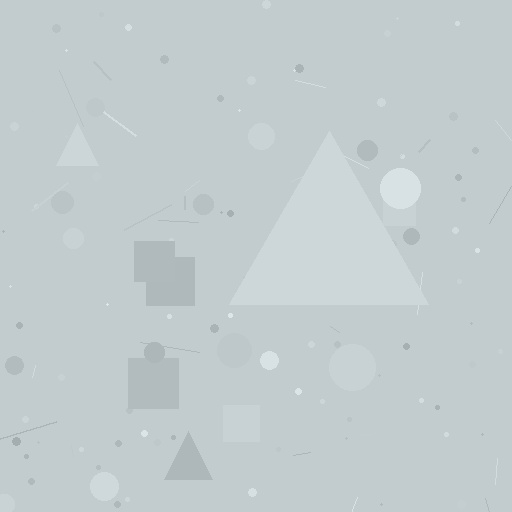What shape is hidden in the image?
A triangle is hidden in the image.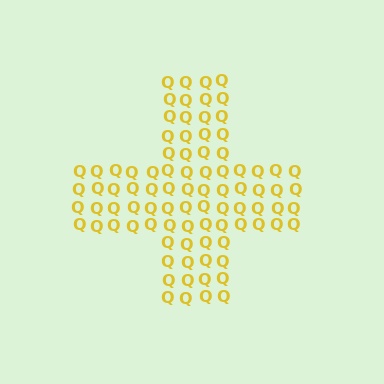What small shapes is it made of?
It is made of small letter Q's.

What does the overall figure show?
The overall figure shows a cross.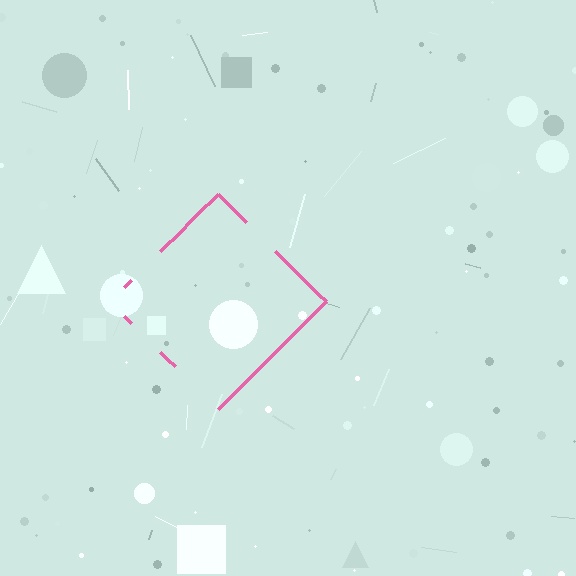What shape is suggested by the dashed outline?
The dashed outline suggests a diamond.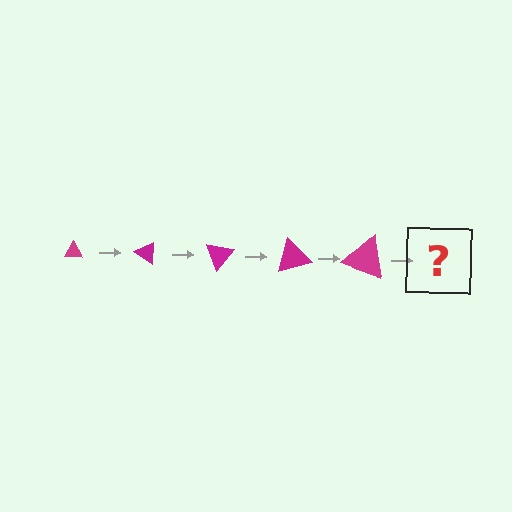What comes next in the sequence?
The next element should be a triangle, larger than the previous one and rotated 175 degrees from the start.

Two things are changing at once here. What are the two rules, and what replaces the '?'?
The two rules are that the triangle grows larger each step and it rotates 35 degrees each step. The '?' should be a triangle, larger than the previous one and rotated 175 degrees from the start.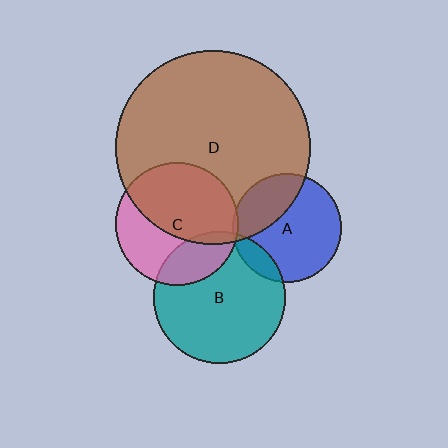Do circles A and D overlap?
Yes.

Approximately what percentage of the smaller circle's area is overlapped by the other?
Approximately 30%.